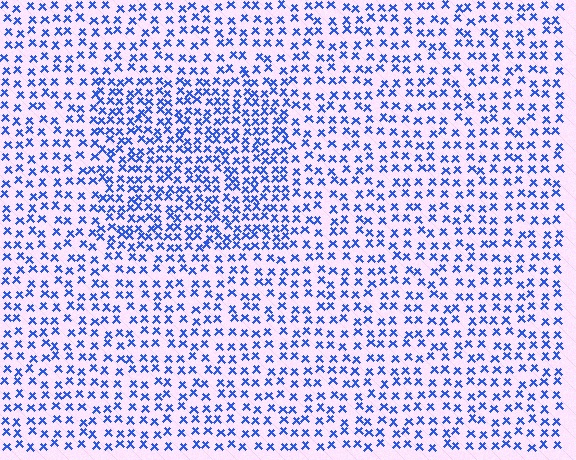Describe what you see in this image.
The image contains small blue elements arranged at two different densities. A rectangle-shaped region is visible where the elements are more densely packed than the surrounding area.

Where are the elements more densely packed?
The elements are more densely packed inside the rectangle boundary.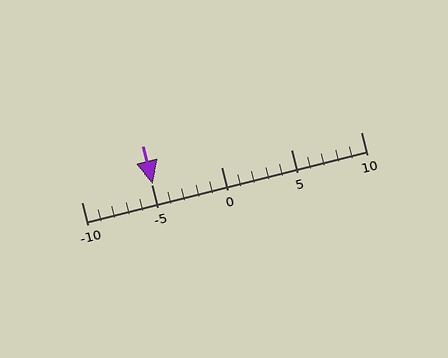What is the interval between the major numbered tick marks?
The major tick marks are spaced 5 units apart.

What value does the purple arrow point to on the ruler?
The purple arrow points to approximately -5.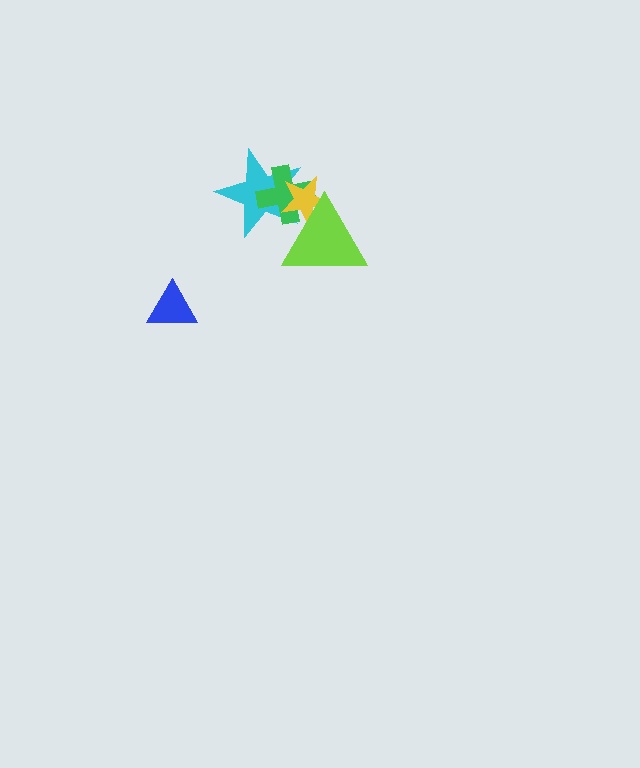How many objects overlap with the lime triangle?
3 objects overlap with the lime triangle.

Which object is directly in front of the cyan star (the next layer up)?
The green cross is directly in front of the cyan star.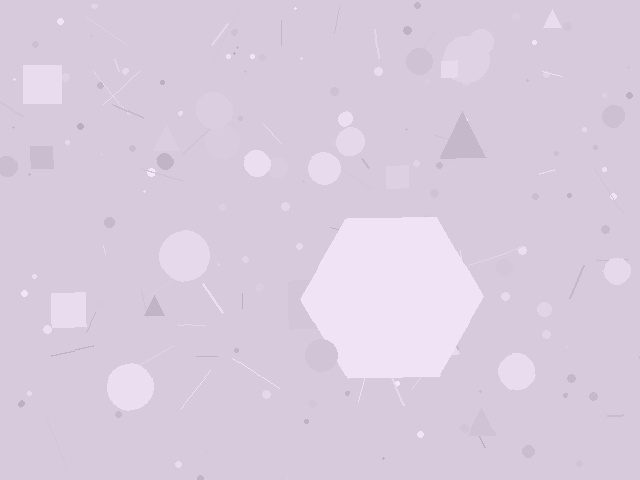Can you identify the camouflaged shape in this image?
The camouflaged shape is a hexagon.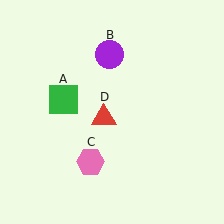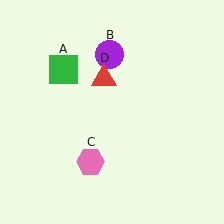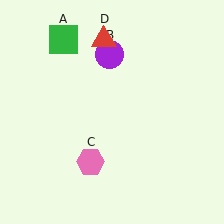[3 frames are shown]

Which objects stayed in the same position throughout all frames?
Purple circle (object B) and pink hexagon (object C) remained stationary.